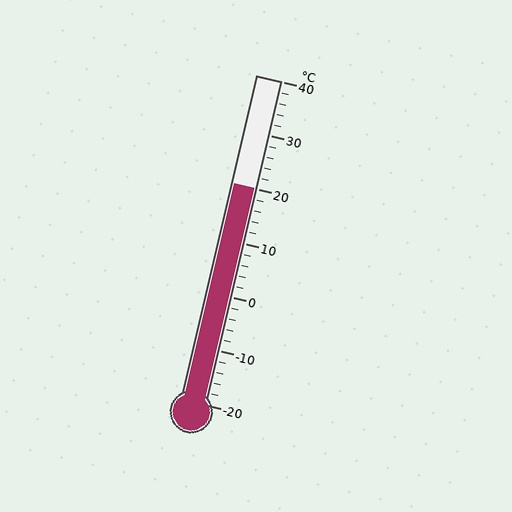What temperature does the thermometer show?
The thermometer shows approximately 20°C.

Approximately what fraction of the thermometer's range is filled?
The thermometer is filled to approximately 65% of its range.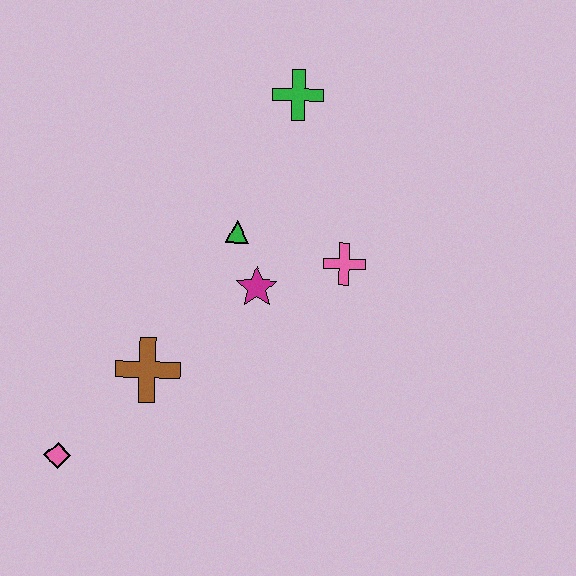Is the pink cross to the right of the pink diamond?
Yes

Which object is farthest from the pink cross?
The pink diamond is farthest from the pink cross.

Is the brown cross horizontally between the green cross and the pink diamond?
Yes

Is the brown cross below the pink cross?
Yes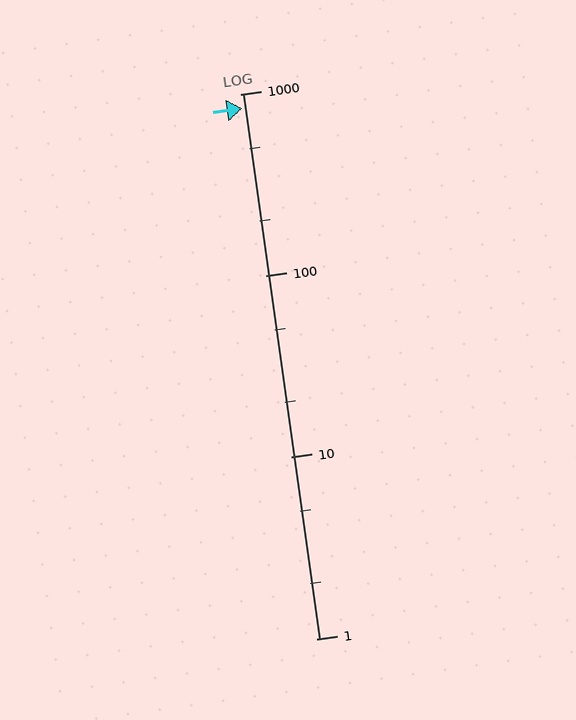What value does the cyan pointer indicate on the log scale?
The pointer indicates approximately 830.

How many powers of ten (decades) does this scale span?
The scale spans 3 decades, from 1 to 1000.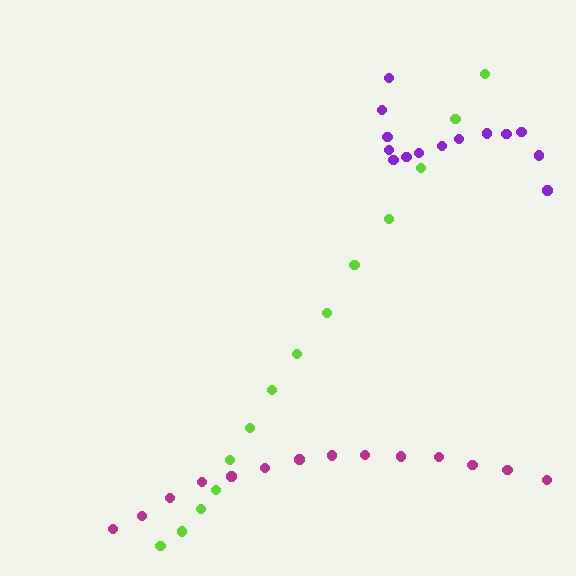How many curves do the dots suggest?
There are 3 distinct paths.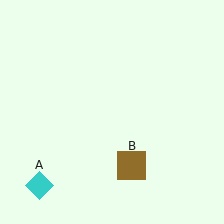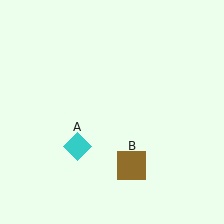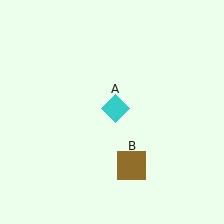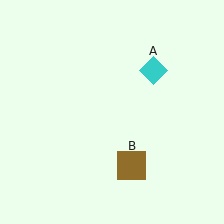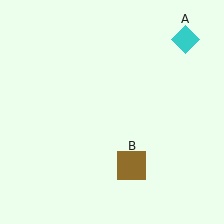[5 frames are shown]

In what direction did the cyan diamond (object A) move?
The cyan diamond (object A) moved up and to the right.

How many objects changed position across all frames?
1 object changed position: cyan diamond (object A).